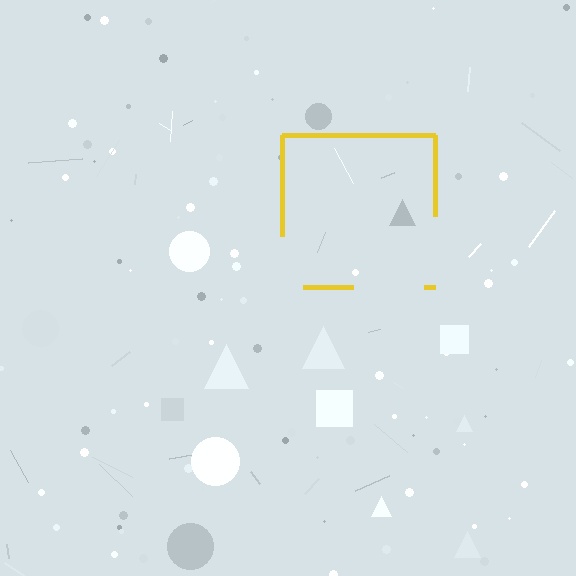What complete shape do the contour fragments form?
The contour fragments form a square.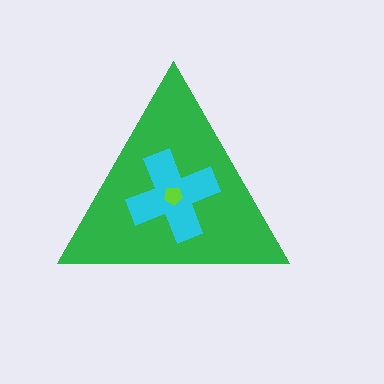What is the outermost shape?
The green triangle.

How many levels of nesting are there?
3.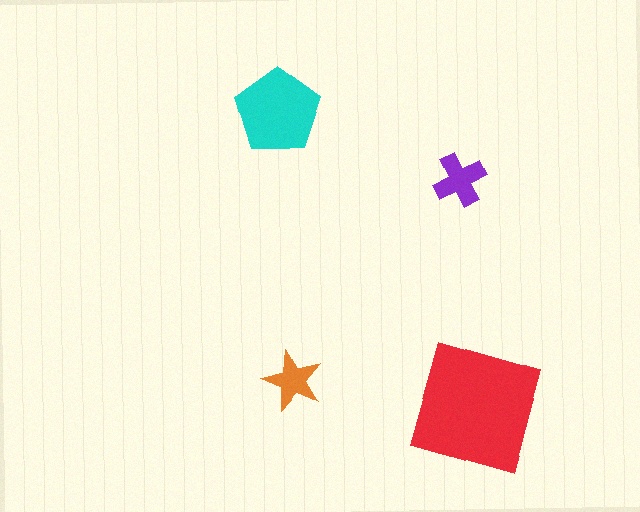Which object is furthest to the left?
The cyan pentagon is leftmost.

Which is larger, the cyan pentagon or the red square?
The red square.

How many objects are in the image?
There are 4 objects in the image.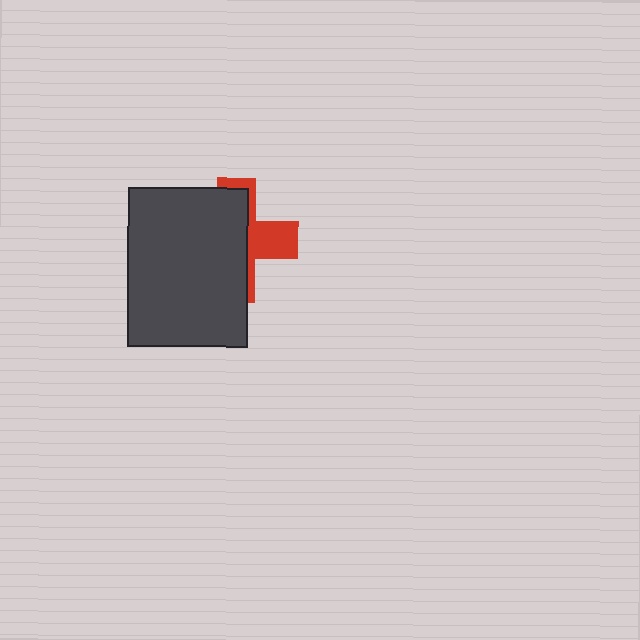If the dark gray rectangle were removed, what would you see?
You would see the complete red cross.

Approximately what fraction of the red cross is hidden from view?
Roughly 64% of the red cross is hidden behind the dark gray rectangle.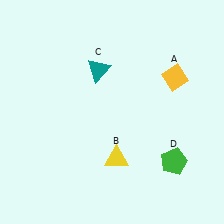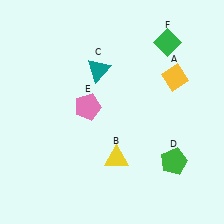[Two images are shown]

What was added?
A pink pentagon (E), a green diamond (F) were added in Image 2.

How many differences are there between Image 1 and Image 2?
There are 2 differences between the two images.